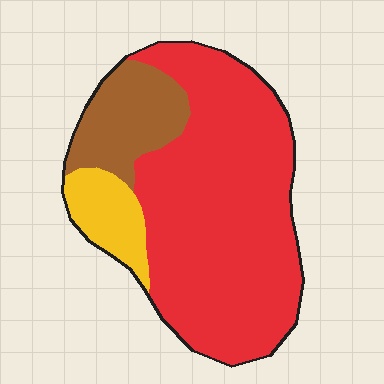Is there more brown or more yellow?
Brown.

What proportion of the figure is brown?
Brown covers 17% of the figure.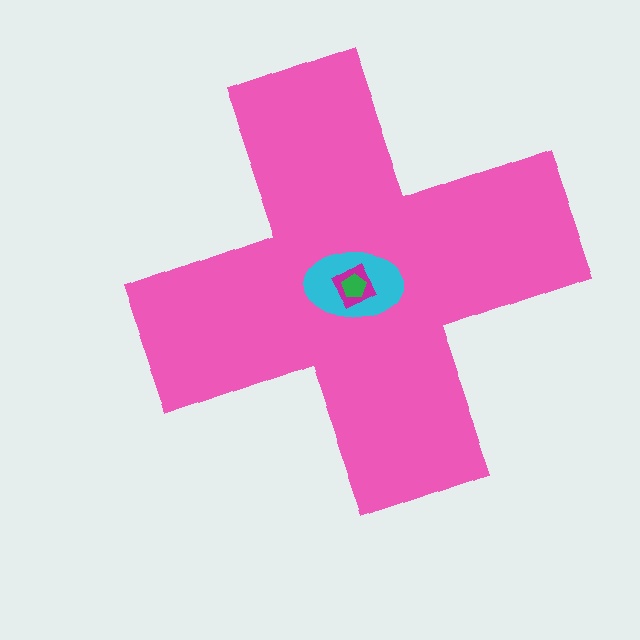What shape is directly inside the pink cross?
The cyan ellipse.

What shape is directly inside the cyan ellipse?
The magenta diamond.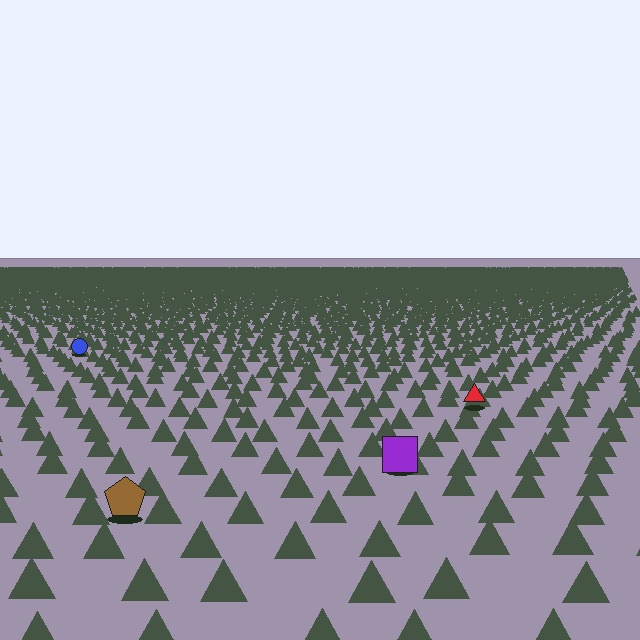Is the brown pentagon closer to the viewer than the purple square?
Yes. The brown pentagon is closer — you can tell from the texture gradient: the ground texture is coarser near it.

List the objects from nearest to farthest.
From nearest to farthest: the brown pentagon, the purple square, the red triangle, the blue circle.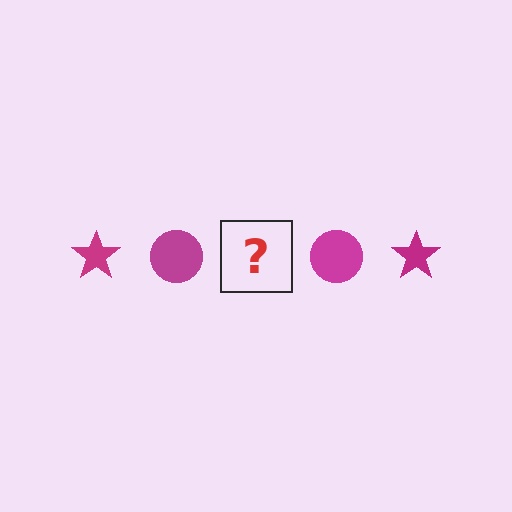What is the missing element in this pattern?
The missing element is a magenta star.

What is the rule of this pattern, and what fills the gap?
The rule is that the pattern cycles through star, circle shapes in magenta. The gap should be filled with a magenta star.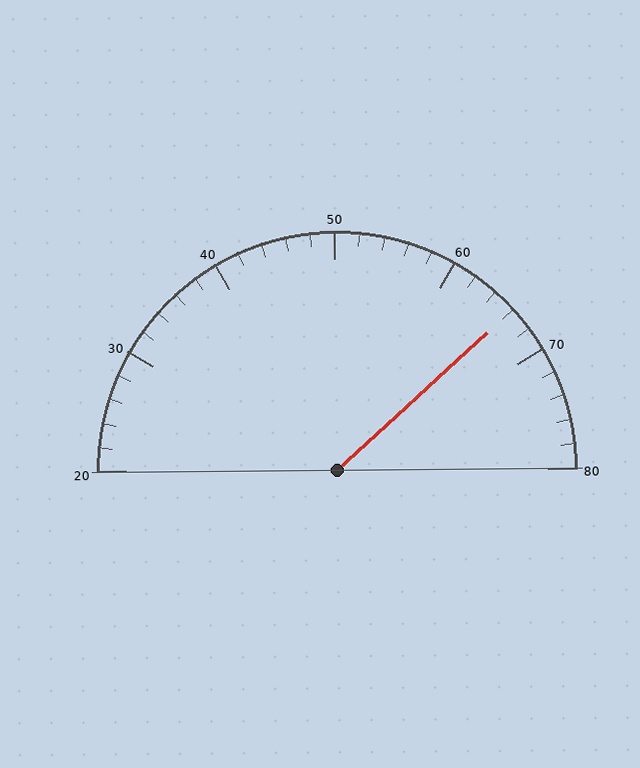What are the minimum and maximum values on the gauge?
The gauge ranges from 20 to 80.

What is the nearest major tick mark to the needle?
The nearest major tick mark is 70.